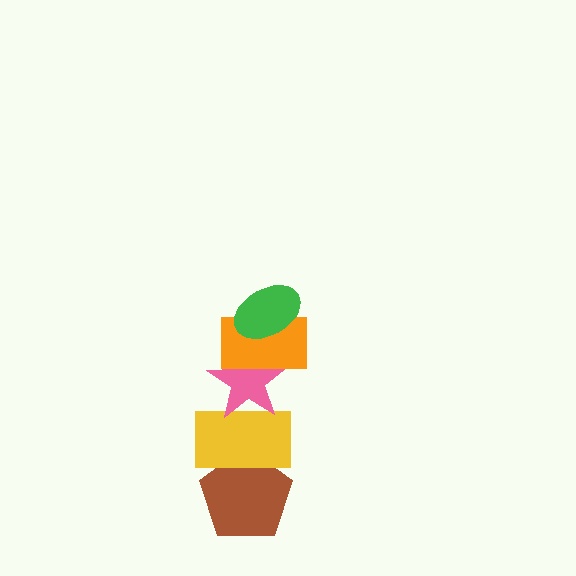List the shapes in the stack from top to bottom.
From top to bottom: the green ellipse, the orange rectangle, the pink star, the yellow rectangle, the brown pentagon.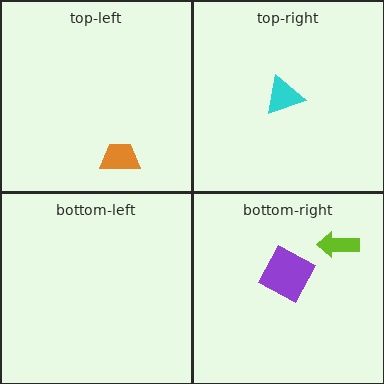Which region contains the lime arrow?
The bottom-right region.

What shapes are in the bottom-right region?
The lime arrow, the purple diamond.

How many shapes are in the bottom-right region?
2.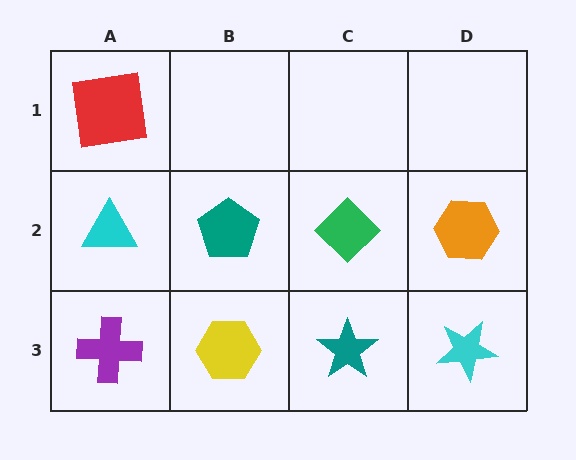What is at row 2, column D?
An orange hexagon.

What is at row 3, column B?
A yellow hexagon.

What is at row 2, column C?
A green diamond.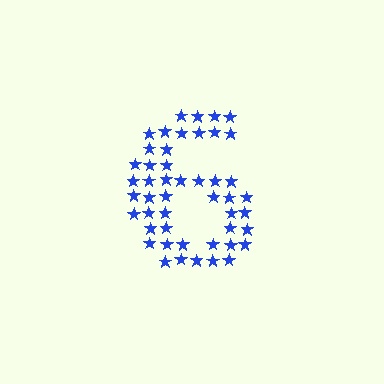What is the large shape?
The large shape is the digit 6.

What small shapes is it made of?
It is made of small stars.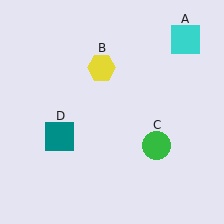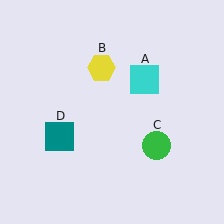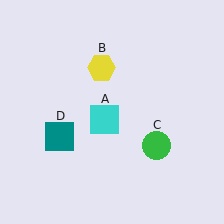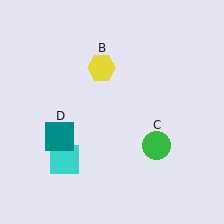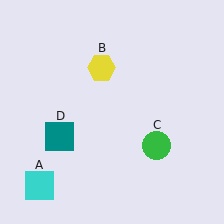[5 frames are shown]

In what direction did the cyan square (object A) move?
The cyan square (object A) moved down and to the left.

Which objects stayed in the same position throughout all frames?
Yellow hexagon (object B) and green circle (object C) and teal square (object D) remained stationary.